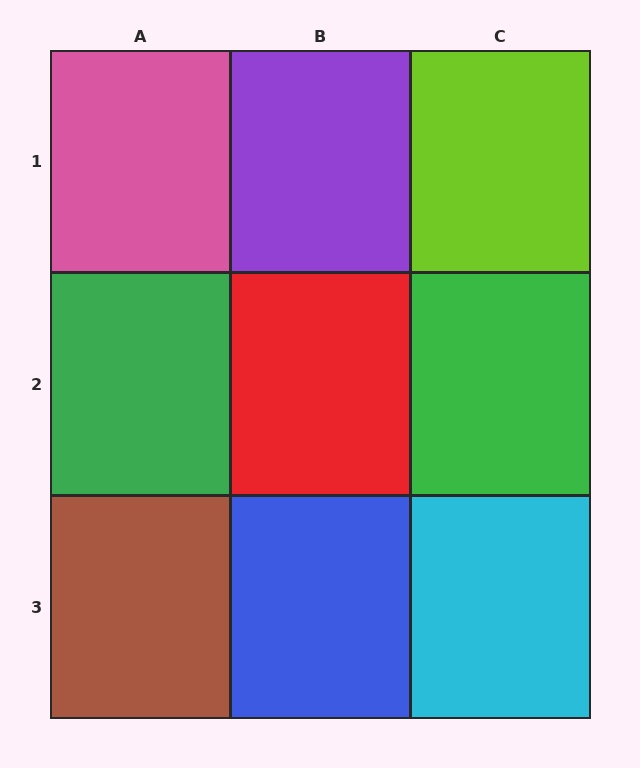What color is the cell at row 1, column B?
Purple.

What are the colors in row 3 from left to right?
Brown, blue, cyan.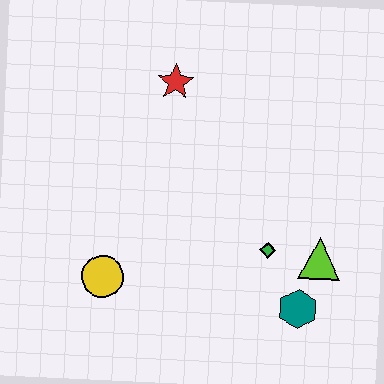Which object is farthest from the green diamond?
The red star is farthest from the green diamond.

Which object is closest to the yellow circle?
The green diamond is closest to the yellow circle.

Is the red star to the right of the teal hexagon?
No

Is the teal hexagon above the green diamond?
No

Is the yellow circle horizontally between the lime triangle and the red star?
No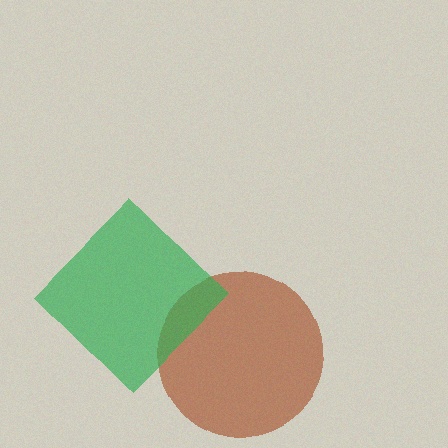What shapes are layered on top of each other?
The layered shapes are: a brown circle, a green diamond.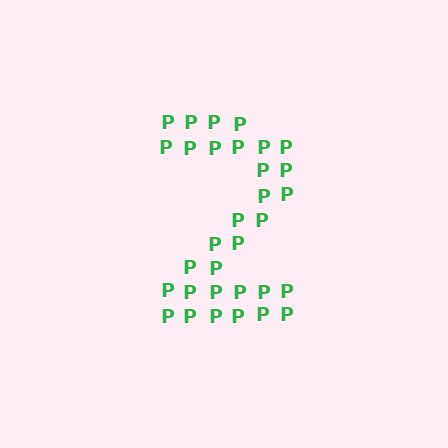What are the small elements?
The small elements are letter P's.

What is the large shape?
The large shape is the digit 2.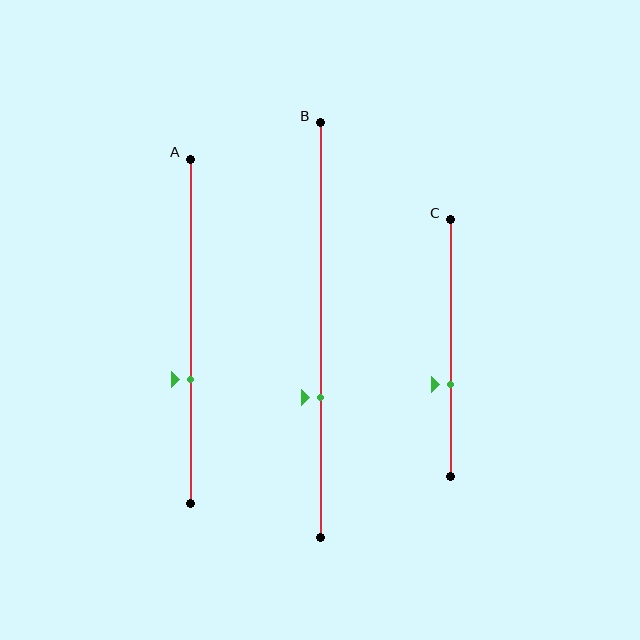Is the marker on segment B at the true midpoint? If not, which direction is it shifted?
No, the marker on segment B is shifted downward by about 16% of the segment length.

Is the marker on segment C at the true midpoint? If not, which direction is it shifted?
No, the marker on segment C is shifted downward by about 14% of the segment length.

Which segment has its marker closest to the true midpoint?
Segment A has its marker closest to the true midpoint.